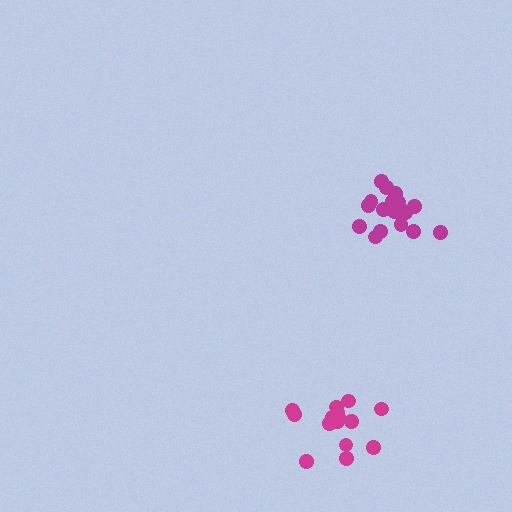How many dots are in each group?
Group 1: 18 dots, Group 2: 16 dots (34 total).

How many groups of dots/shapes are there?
There are 2 groups.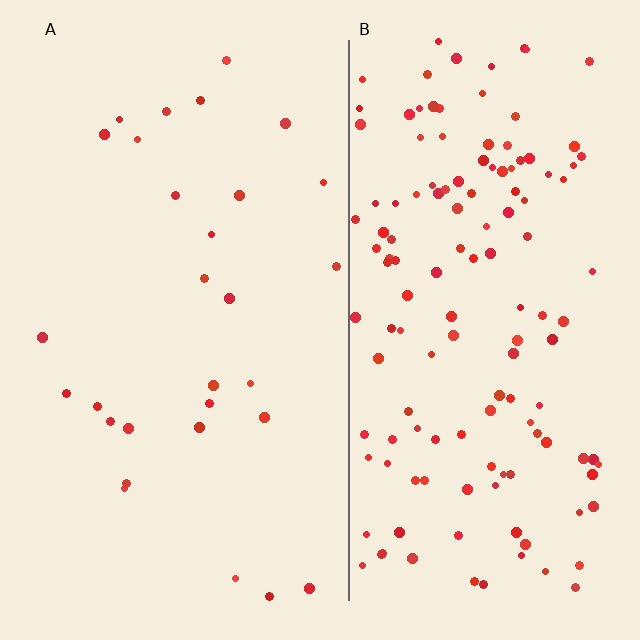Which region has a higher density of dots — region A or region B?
B (the right).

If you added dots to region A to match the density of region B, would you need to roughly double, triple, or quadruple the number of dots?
Approximately quadruple.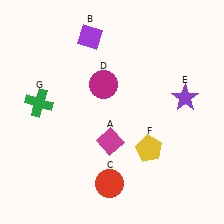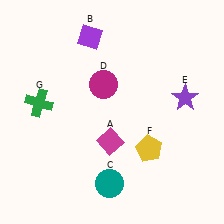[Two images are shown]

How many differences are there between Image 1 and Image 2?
There is 1 difference between the two images.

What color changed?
The circle (C) changed from red in Image 1 to teal in Image 2.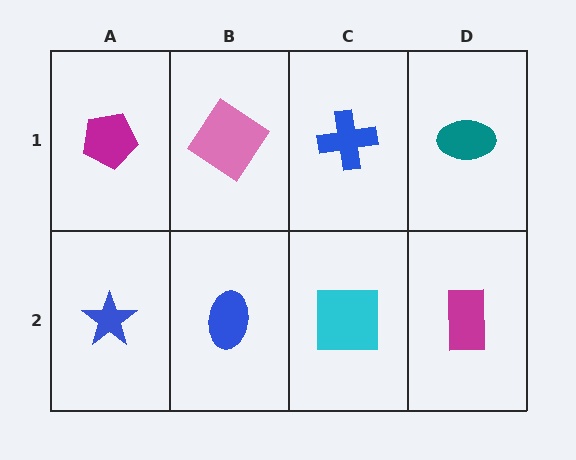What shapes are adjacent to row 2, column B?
A pink diamond (row 1, column B), a blue star (row 2, column A), a cyan square (row 2, column C).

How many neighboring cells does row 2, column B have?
3.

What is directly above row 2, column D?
A teal ellipse.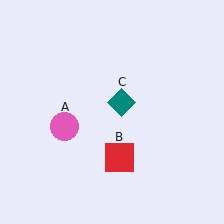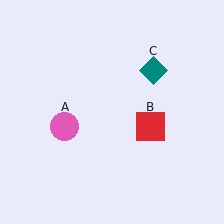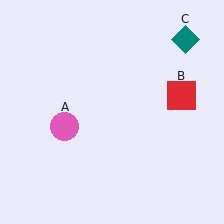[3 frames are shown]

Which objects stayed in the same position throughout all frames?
Pink circle (object A) remained stationary.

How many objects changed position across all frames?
2 objects changed position: red square (object B), teal diamond (object C).